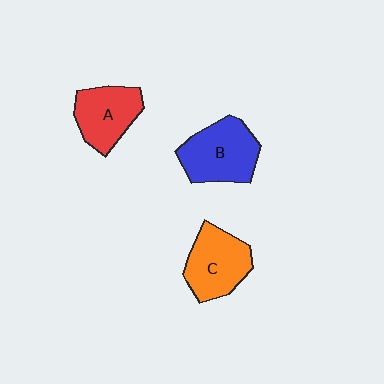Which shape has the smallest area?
Shape A (red).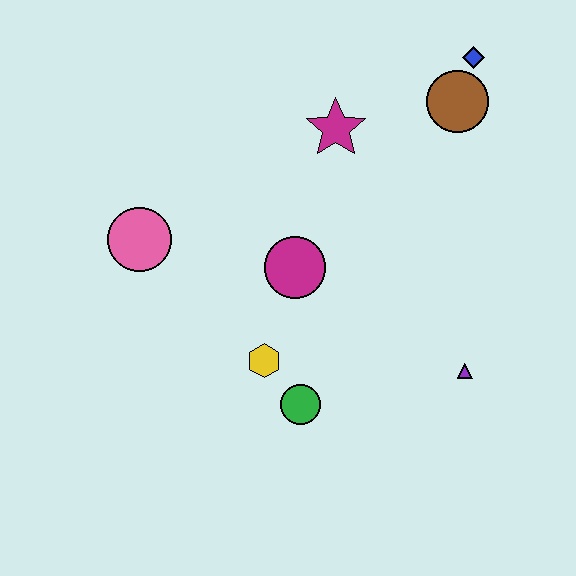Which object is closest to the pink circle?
The magenta circle is closest to the pink circle.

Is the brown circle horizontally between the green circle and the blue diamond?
Yes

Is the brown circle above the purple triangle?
Yes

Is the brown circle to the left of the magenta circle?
No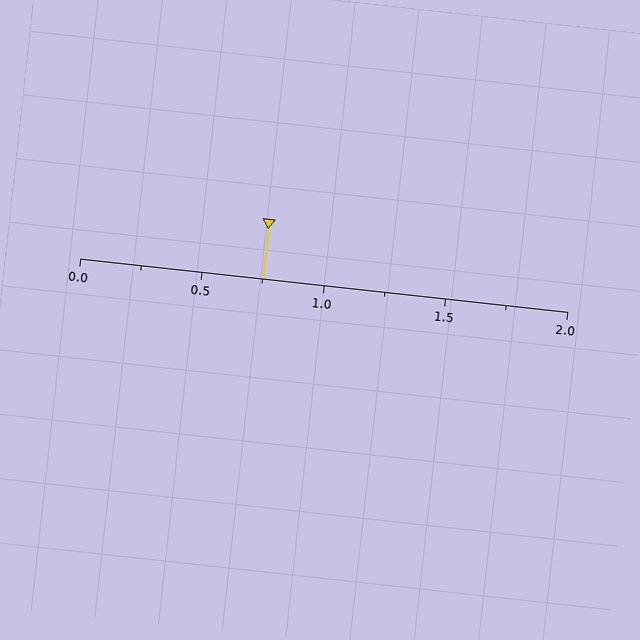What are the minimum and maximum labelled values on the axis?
The axis runs from 0.0 to 2.0.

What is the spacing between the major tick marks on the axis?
The major ticks are spaced 0.5 apart.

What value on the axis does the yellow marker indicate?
The marker indicates approximately 0.75.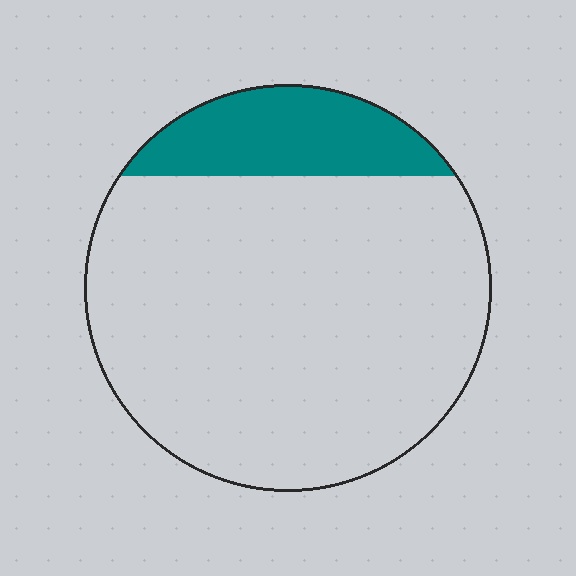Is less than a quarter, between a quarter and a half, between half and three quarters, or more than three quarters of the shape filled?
Less than a quarter.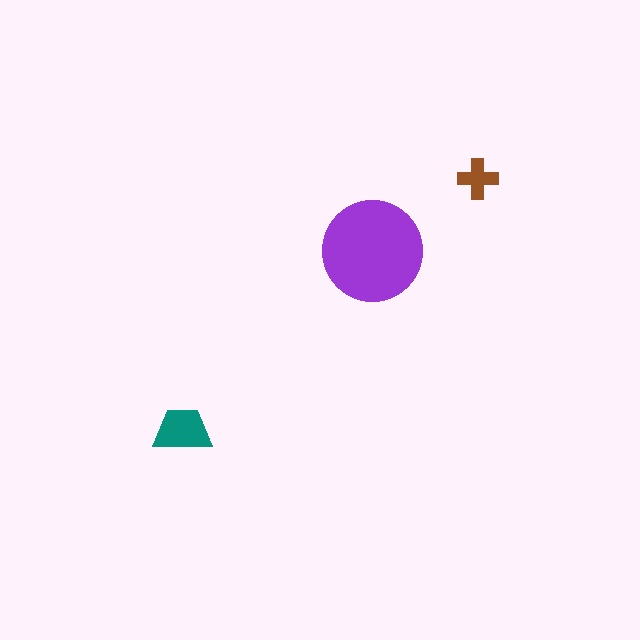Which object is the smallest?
The brown cross.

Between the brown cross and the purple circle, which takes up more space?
The purple circle.